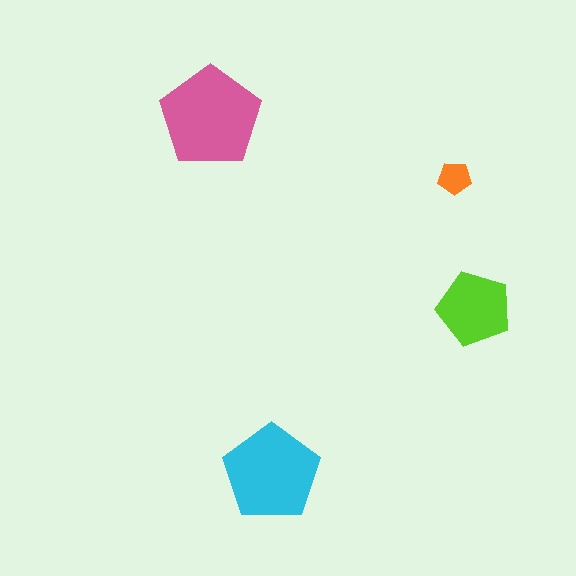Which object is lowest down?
The cyan pentagon is bottommost.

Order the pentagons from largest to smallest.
the pink one, the cyan one, the lime one, the orange one.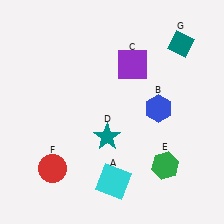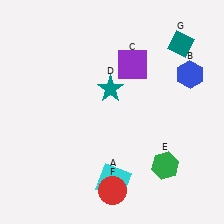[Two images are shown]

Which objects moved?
The objects that moved are: the blue hexagon (B), the teal star (D), the red circle (F).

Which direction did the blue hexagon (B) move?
The blue hexagon (B) moved up.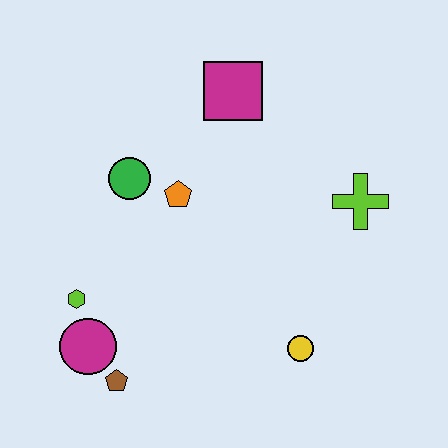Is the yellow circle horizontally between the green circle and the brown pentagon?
No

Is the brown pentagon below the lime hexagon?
Yes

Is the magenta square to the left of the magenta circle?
No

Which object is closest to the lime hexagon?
The magenta circle is closest to the lime hexagon.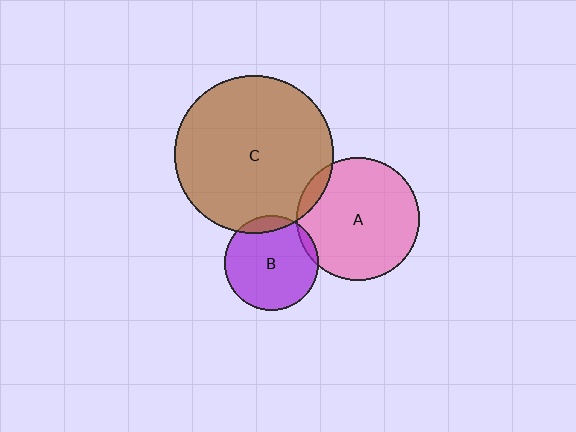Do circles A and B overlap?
Yes.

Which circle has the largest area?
Circle C (brown).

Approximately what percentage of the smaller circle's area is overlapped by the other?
Approximately 5%.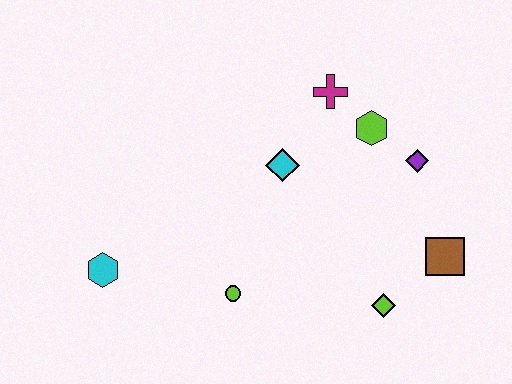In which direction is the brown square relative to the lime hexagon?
The brown square is below the lime hexagon.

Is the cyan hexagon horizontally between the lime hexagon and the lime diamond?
No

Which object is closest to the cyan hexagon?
The lime circle is closest to the cyan hexagon.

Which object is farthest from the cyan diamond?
The cyan hexagon is farthest from the cyan diamond.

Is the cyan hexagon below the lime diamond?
No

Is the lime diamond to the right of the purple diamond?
No